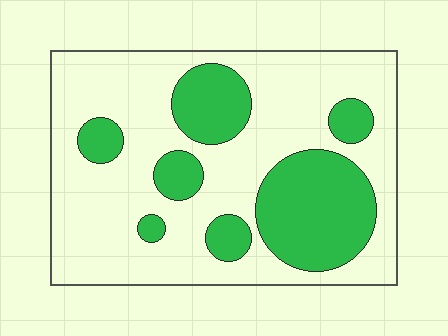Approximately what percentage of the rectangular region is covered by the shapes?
Approximately 30%.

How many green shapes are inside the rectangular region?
7.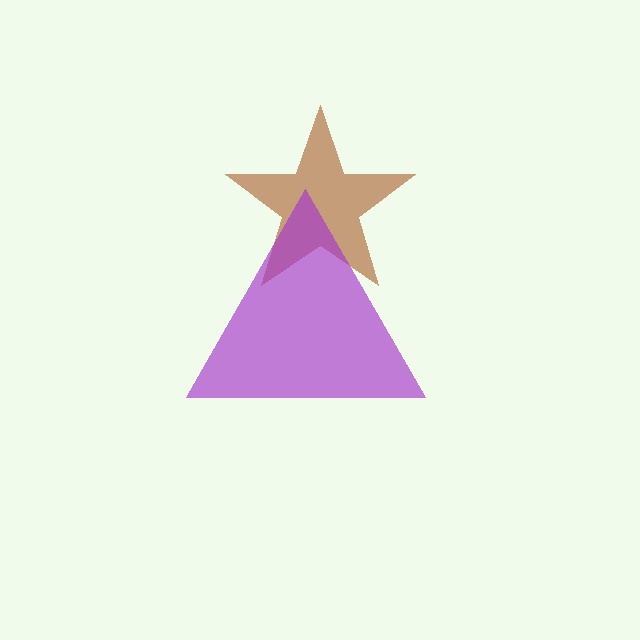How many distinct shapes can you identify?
There are 2 distinct shapes: a brown star, a purple triangle.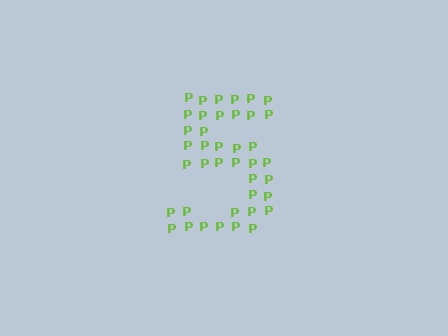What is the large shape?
The large shape is the digit 5.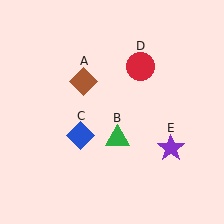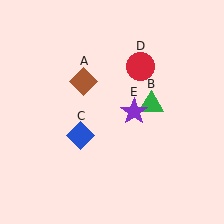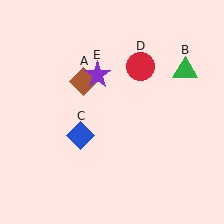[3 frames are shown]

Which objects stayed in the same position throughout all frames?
Brown diamond (object A) and blue diamond (object C) and red circle (object D) remained stationary.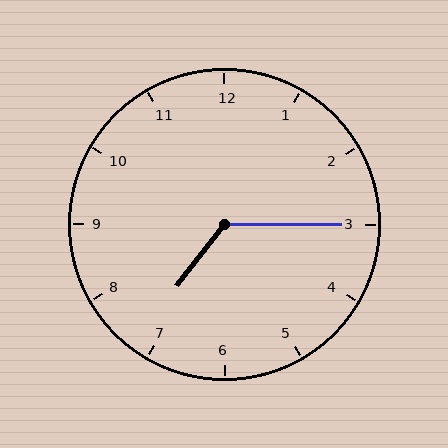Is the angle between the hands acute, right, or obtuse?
It is obtuse.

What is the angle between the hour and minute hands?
Approximately 128 degrees.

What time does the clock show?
7:15.